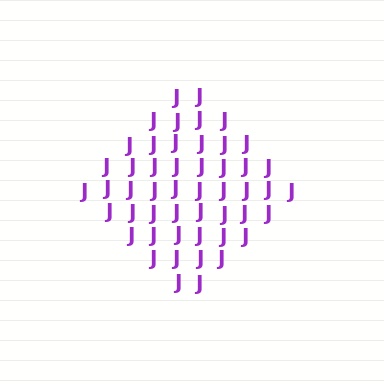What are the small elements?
The small elements are letter J's.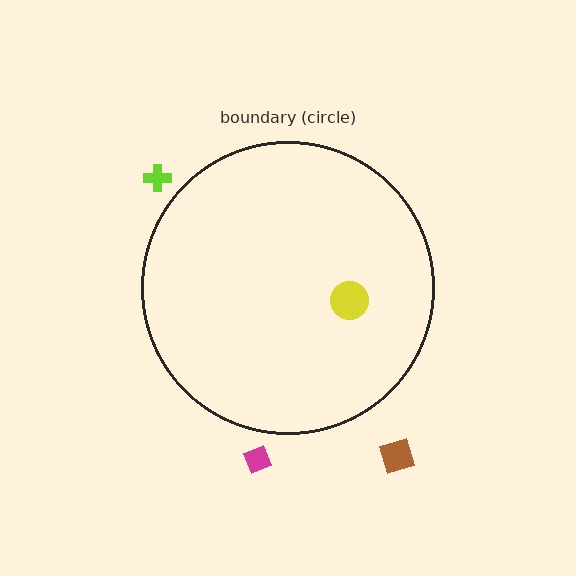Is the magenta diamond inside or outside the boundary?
Outside.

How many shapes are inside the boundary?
1 inside, 3 outside.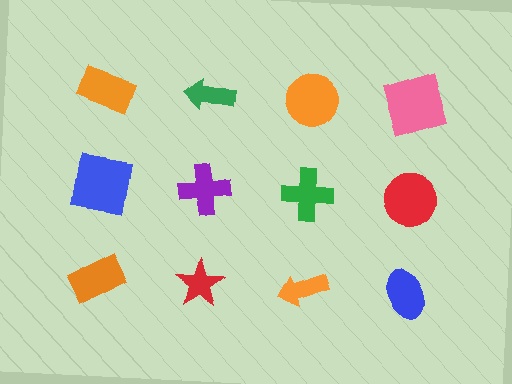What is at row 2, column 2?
A purple cross.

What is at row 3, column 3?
An orange arrow.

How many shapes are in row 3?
4 shapes.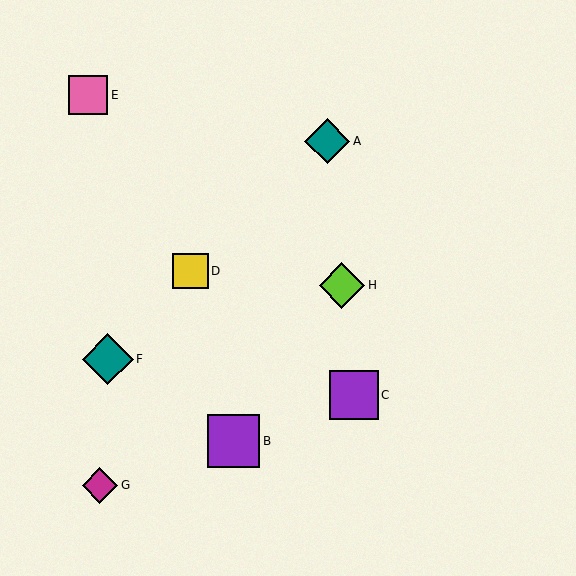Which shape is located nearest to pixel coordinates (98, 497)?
The magenta diamond (labeled G) at (100, 485) is nearest to that location.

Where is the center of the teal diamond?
The center of the teal diamond is at (108, 359).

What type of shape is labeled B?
Shape B is a purple square.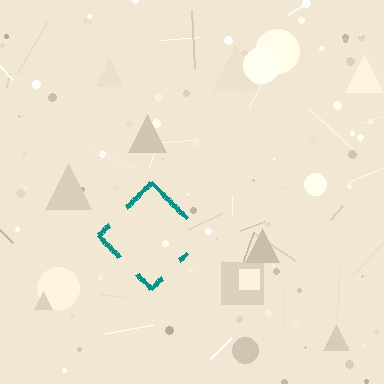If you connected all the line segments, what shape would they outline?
They would outline a diamond.